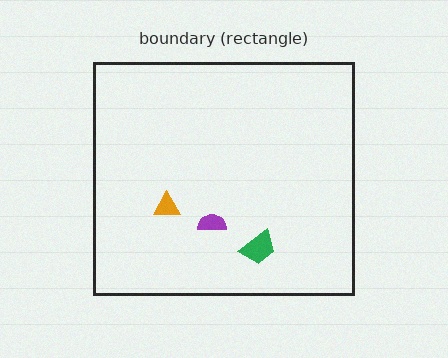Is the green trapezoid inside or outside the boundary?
Inside.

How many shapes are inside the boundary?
3 inside, 0 outside.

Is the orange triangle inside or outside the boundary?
Inside.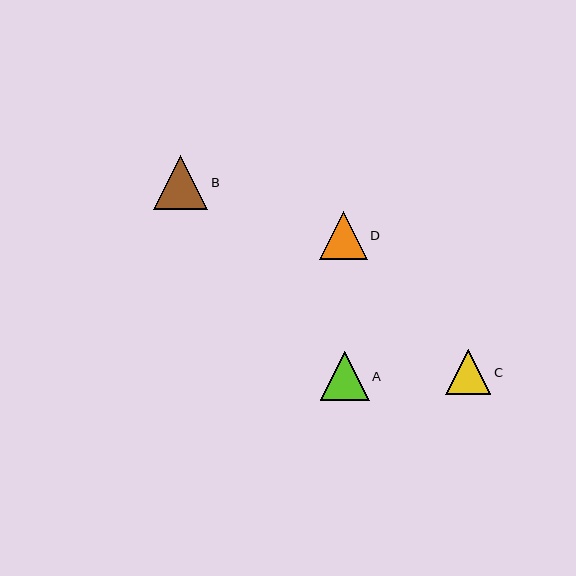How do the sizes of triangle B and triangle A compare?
Triangle B and triangle A are approximately the same size.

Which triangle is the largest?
Triangle B is the largest with a size of approximately 54 pixels.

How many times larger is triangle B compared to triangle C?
Triangle B is approximately 1.2 times the size of triangle C.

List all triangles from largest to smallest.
From largest to smallest: B, A, D, C.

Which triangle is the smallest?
Triangle C is the smallest with a size of approximately 46 pixels.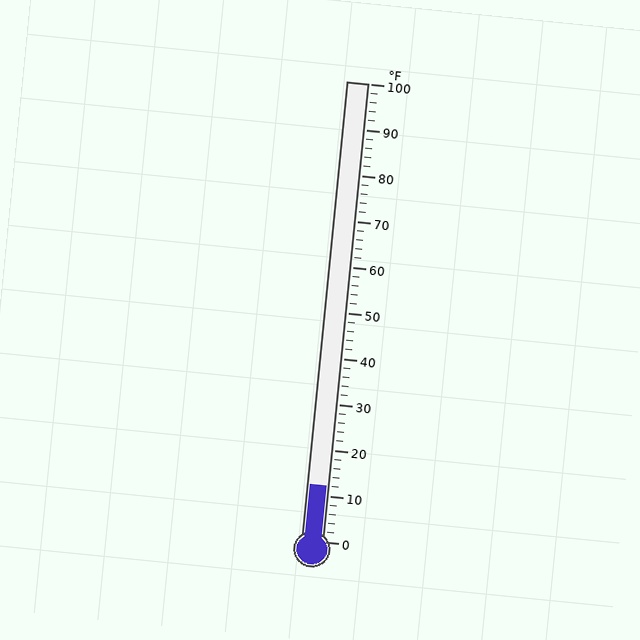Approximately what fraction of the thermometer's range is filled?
The thermometer is filled to approximately 10% of its range.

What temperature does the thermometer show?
The thermometer shows approximately 12°F.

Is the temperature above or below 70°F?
The temperature is below 70°F.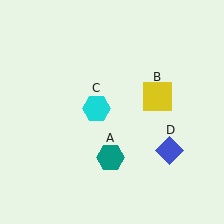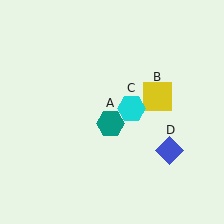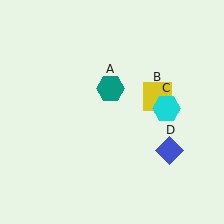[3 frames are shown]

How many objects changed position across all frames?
2 objects changed position: teal hexagon (object A), cyan hexagon (object C).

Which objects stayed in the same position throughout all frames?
Yellow square (object B) and blue diamond (object D) remained stationary.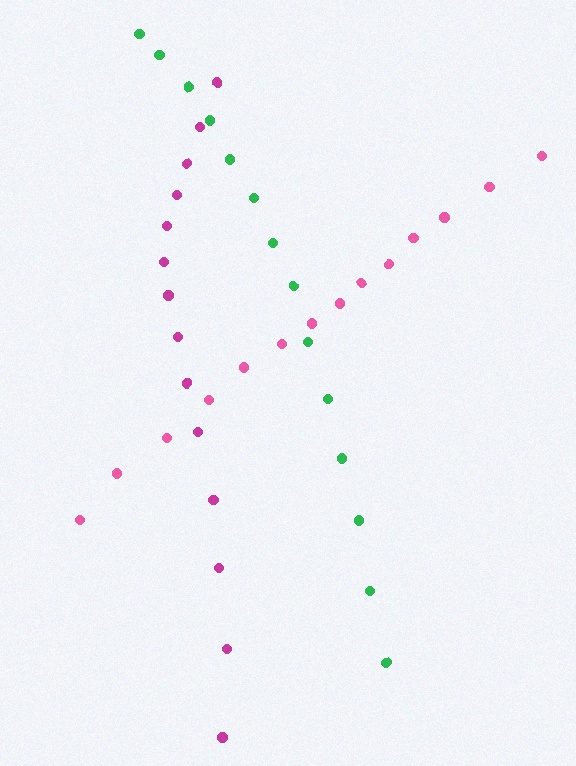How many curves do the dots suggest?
There are 3 distinct paths.